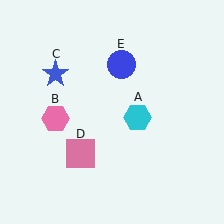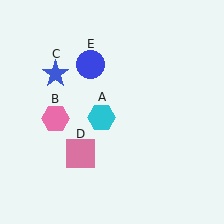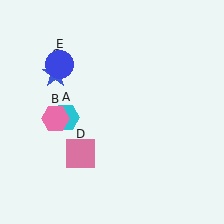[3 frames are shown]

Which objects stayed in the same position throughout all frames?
Pink hexagon (object B) and blue star (object C) and pink square (object D) remained stationary.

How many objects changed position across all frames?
2 objects changed position: cyan hexagon (object A), blue circle (object E).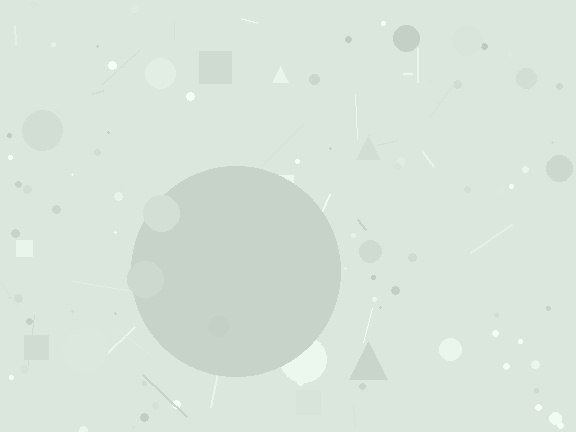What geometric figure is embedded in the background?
A circle is embedded in the background.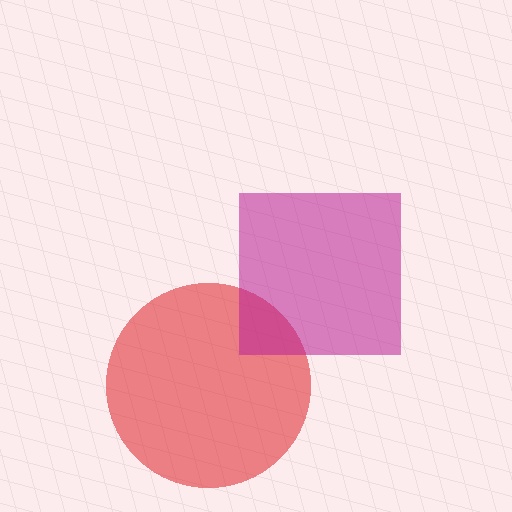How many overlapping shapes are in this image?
There are 2 overlapping shapes in the image.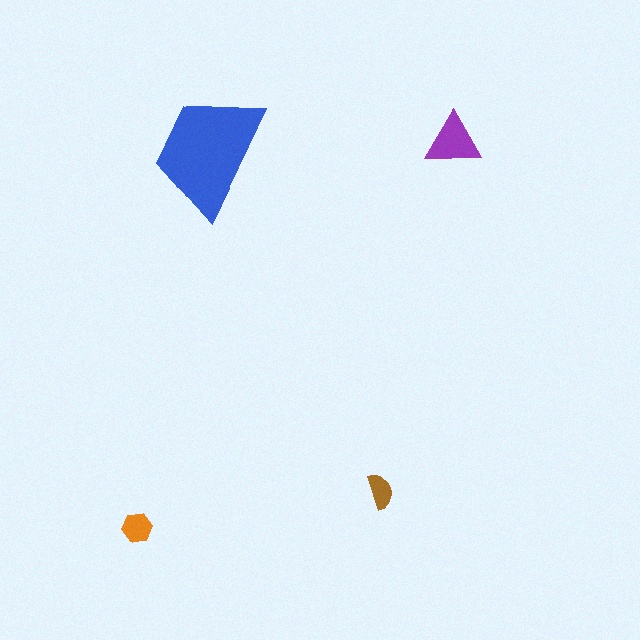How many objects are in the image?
There are 4 objects in the image.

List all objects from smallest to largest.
The brown semicircle, the orange hexagon, the purple triangle, the blue trapezoid.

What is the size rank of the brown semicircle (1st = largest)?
4th.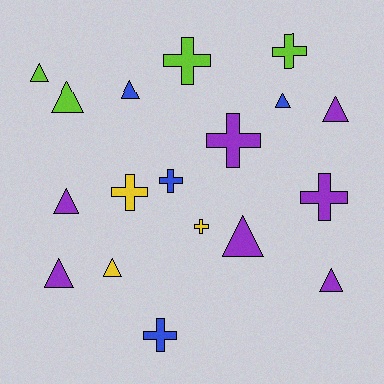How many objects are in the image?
There are 18 objects.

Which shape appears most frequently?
Triangle, with 10 objects.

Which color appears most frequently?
Purple, with 7 objects.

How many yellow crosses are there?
There are 2 yellow crosses.